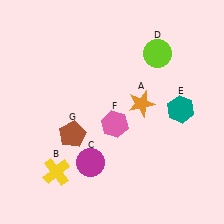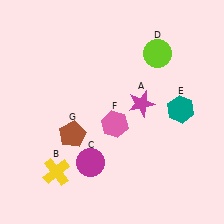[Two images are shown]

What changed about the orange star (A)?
In Image 1, A is orange. In Image 2, it changed to magenta.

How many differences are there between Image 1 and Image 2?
There is 1 difference between the two images.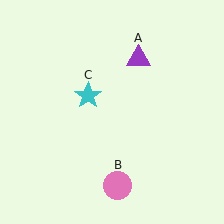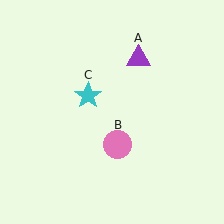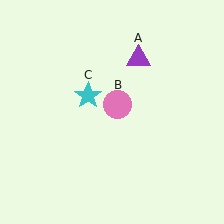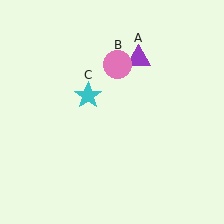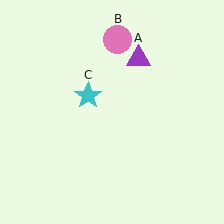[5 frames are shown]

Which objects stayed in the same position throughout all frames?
Purple triangle (object A) and cyan star (object C) remained stationary.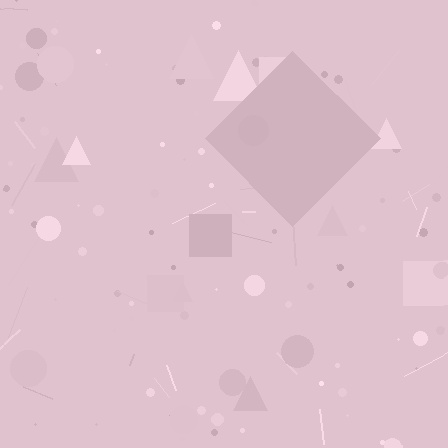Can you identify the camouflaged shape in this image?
The camouflaged shape is a diamond.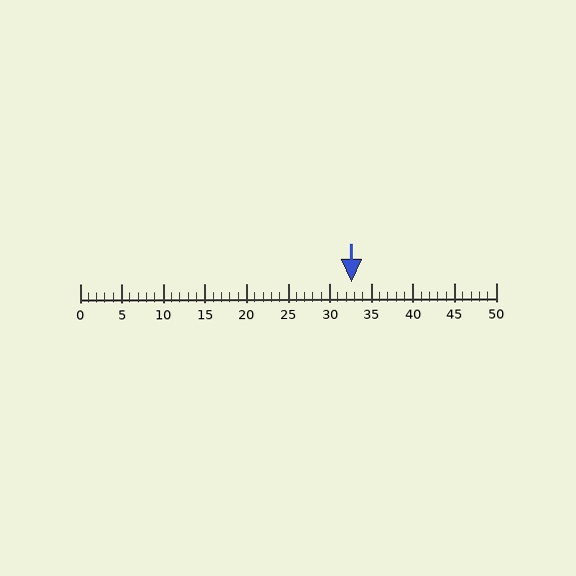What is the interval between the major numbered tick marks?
The major tick marks are spaced 5 units apart.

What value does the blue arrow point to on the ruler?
The blue arrow points to approximately 33.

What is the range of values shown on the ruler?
The ruler shows values from 0 to 50.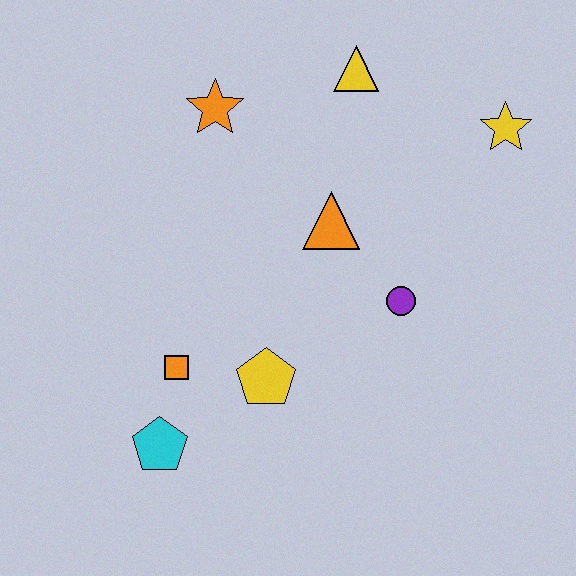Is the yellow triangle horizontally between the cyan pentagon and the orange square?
No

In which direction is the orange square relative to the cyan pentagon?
The orange square is above the cyan pentagon.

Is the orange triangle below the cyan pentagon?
No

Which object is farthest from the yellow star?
The cyan pentagon is farthest from the yellow star.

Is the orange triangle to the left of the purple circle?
Yes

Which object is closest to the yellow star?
The yellow triangle is closest to the yellow star.